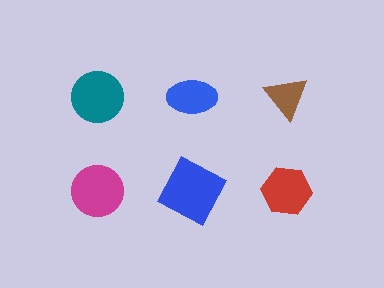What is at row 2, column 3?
A red hexagon.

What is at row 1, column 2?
A blue ellipse.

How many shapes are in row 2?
3 shapes.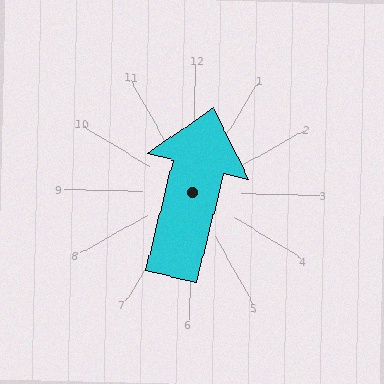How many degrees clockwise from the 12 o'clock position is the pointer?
Approximately 13 degrees.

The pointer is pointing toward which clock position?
Roughly 12 o'clock.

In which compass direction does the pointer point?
North.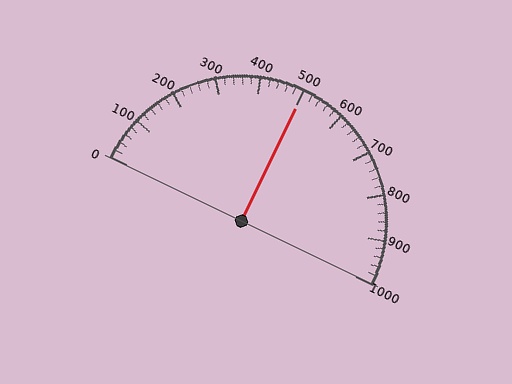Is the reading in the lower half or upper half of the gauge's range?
The reading is in the upper half of the range (0 to 1000).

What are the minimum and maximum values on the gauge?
The gauge ranges from 0 to 1000.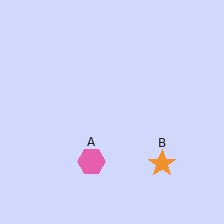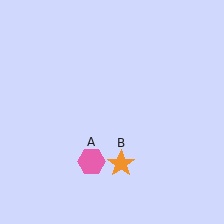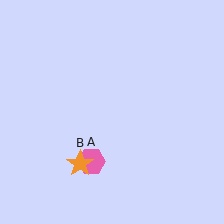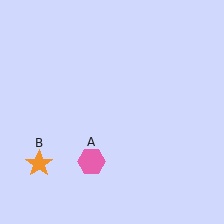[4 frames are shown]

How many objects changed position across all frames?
1 object changed position: orange star (object B).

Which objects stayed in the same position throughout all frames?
Pink hexagon (object A) remained stationary.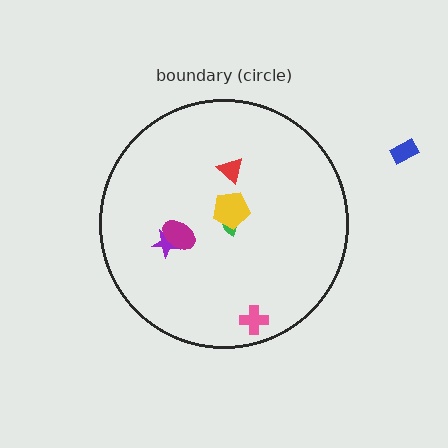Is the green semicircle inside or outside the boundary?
Inside.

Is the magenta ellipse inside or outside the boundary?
Inside.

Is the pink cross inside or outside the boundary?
Inside.